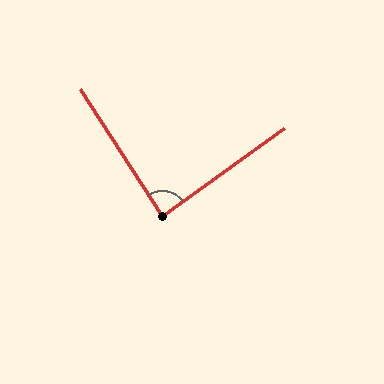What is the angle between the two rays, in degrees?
Approximately 87 degrees.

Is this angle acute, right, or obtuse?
It is approximately a right angle.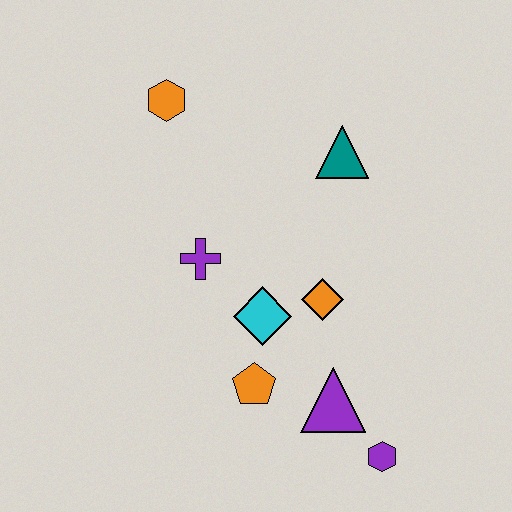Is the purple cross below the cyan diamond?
No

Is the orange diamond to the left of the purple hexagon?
Yes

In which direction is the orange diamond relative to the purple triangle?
The orange diamond is above the purple triangle.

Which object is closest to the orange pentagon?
The cyan diamond is closest to the orange pentagon.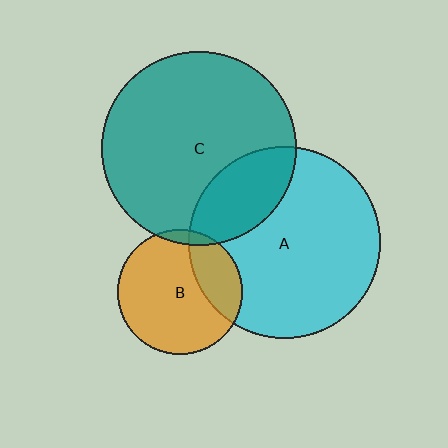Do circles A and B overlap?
Yes.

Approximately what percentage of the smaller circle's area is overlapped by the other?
Approximately 25%.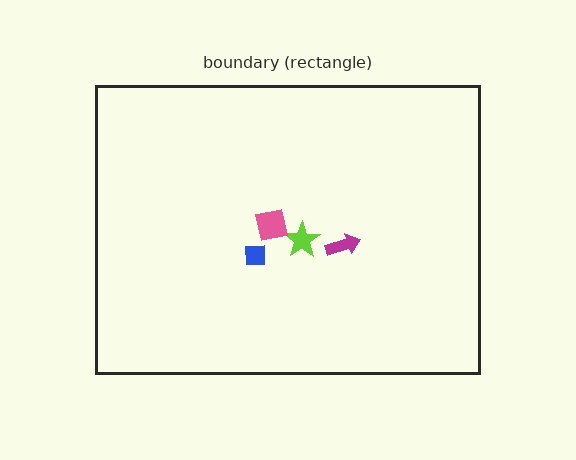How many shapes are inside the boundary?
4 inside, 0 outside.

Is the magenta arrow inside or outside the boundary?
Inside.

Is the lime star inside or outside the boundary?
Inside.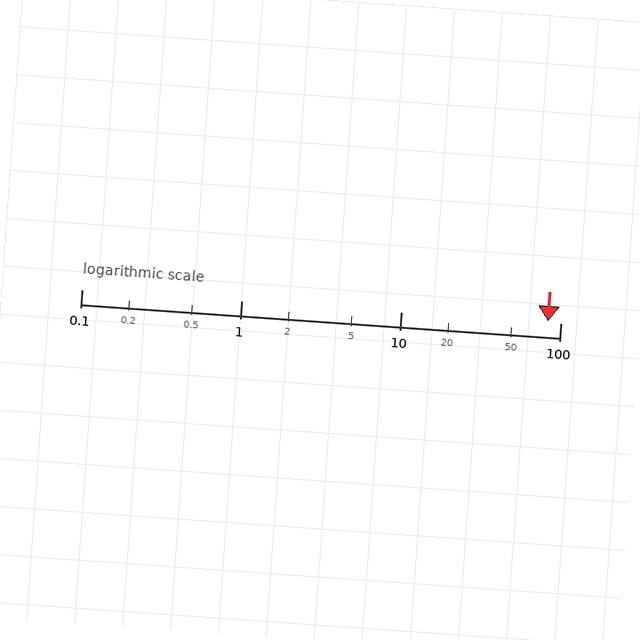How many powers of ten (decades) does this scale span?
The scale spans 3 decades, from 0.1 to 100.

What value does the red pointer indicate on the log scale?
The pointer indicates approximately 83.